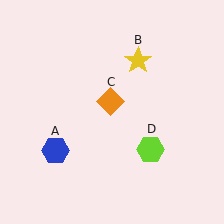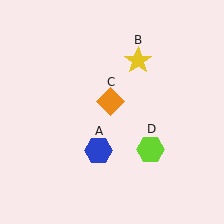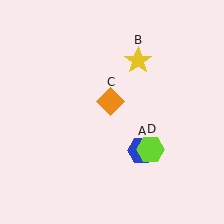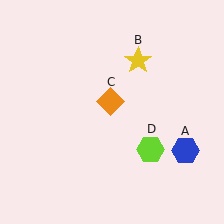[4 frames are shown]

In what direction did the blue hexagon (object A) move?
The blue hexagon (object A) moved right.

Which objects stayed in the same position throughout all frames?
Yellow star (object B) and orange diamond (object C) and lime hexagon (object D) remained stationary.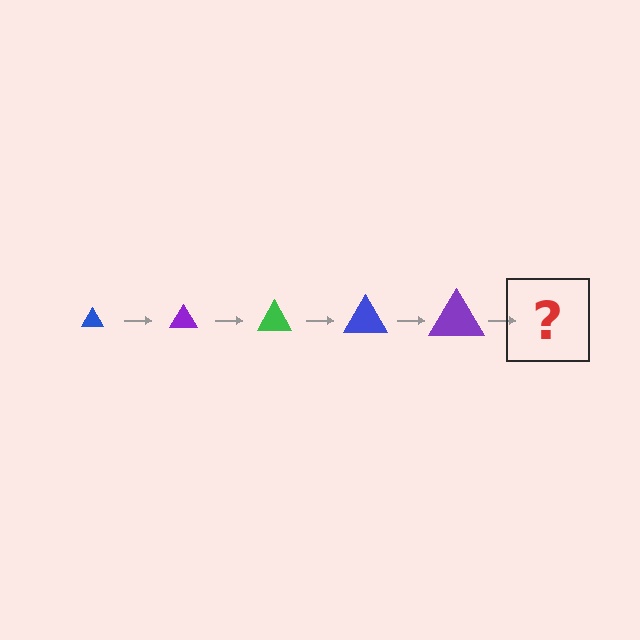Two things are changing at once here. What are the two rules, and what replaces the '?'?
The two rules are that the triangle grows larger each step and the color cycles through blue, purple, and green. The '?' should be a green triangle, larger than the previous one.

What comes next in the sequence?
The next element should be a green triangle, larger than the previous one.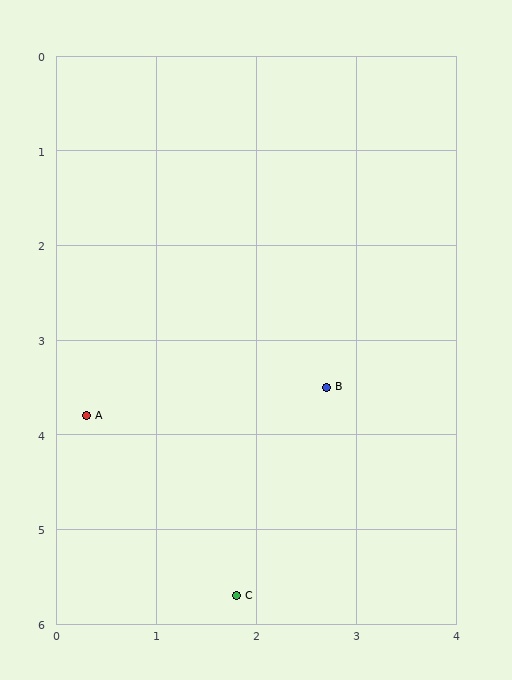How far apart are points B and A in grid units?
Points B and A are about 2.4 grid units apart.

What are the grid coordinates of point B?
Point B is at approximately (2.7, 3.5).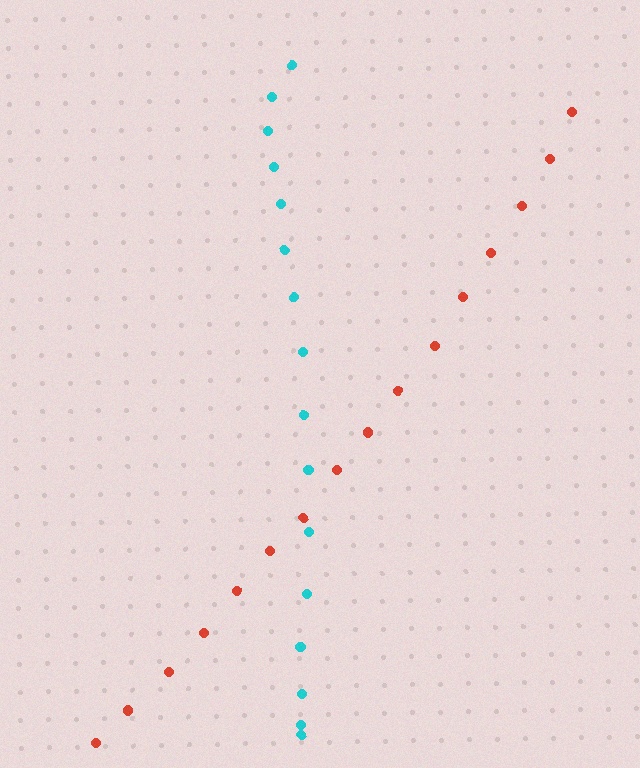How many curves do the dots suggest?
There are 2 distinct paths.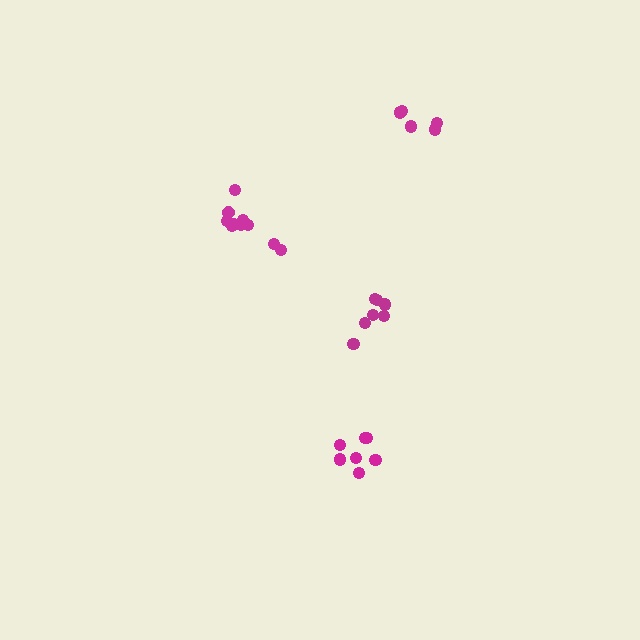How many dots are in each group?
Group 1: 5 dots, Group 2: 10 dots, Group 3: 7 dots, Group 4: 7 dots (29 total).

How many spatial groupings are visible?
There are 4 spatial groupings.